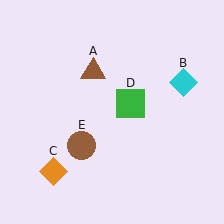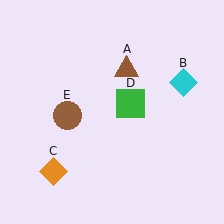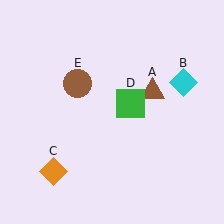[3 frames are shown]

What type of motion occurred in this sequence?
The brown triangle (object A), brown circle (object E) rotated clockwise around the center of the scene.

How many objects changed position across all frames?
2 objects changed position: brown triangle (object A), brown circle (object E).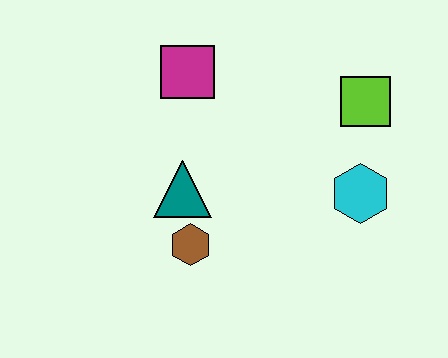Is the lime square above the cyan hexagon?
Yes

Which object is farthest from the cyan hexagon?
The magenta square is farthest from the cyan hexagon.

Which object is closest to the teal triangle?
The brown hexagon is closest to the teal triangle.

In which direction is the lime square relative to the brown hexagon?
The lime square is to the right of the brown hexagon.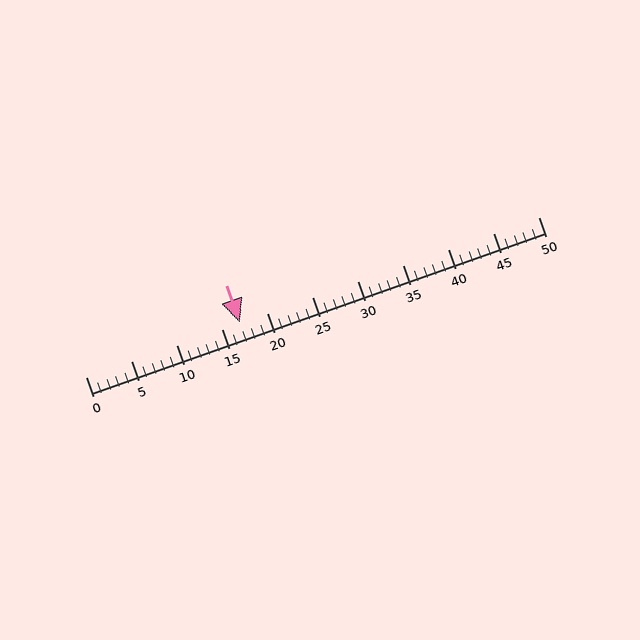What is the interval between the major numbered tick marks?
The major tick marks are spaced 5 units apart.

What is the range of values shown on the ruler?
The ruler shows values from 0 to 50.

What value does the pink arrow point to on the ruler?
The pink arrow points to approximately 17.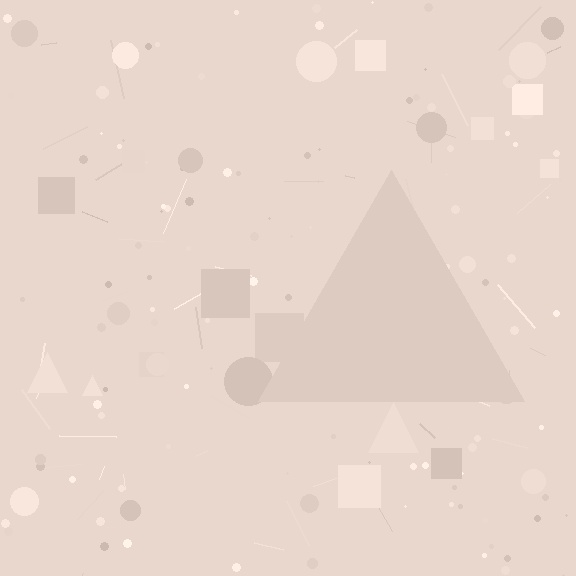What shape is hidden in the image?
A triangle is hidden in the image.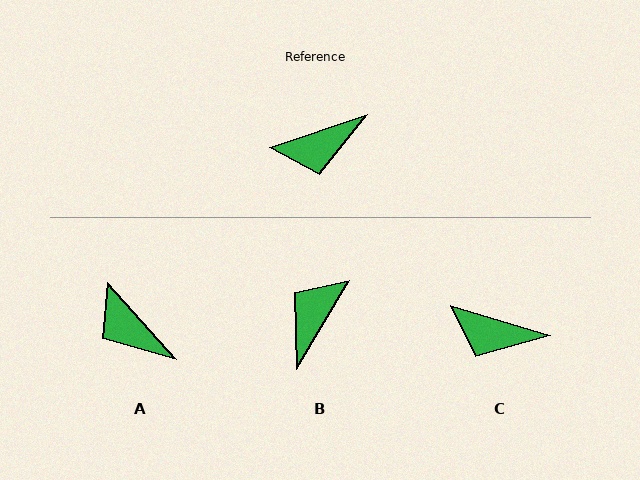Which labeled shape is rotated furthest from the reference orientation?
B, about 140 degrees away.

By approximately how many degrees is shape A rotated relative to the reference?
Approximately 67 degrees clockwise.